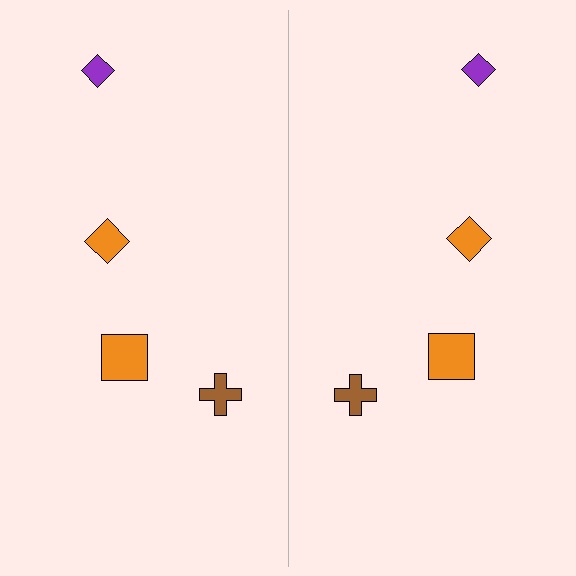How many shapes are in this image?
There are 8 shapes in this image.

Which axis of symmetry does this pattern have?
The pattern has a vertical axis of symmetry running through the center of the image.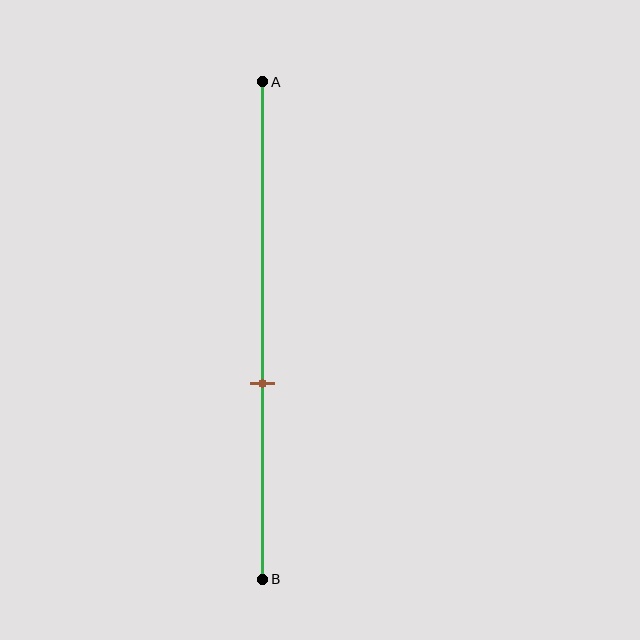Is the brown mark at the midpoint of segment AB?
No, the mark is at about 60% from A, not at the 50% midpoint.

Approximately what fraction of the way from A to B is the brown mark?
The brown mark is approximately 60% of the way from A to B.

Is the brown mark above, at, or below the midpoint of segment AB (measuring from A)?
The brown mark is below the midpoint of segment AB.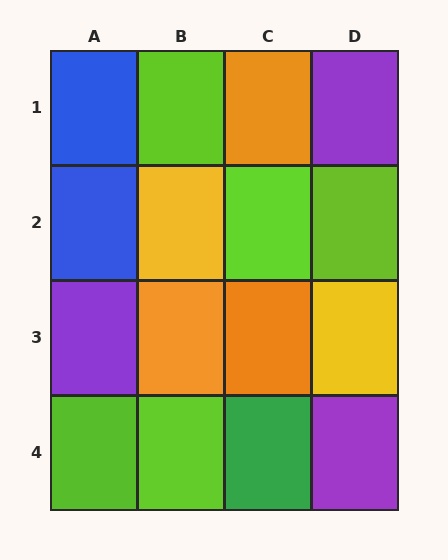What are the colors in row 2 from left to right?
Blue, yellow, lime, lime.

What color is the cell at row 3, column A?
Purple.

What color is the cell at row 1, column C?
Orange.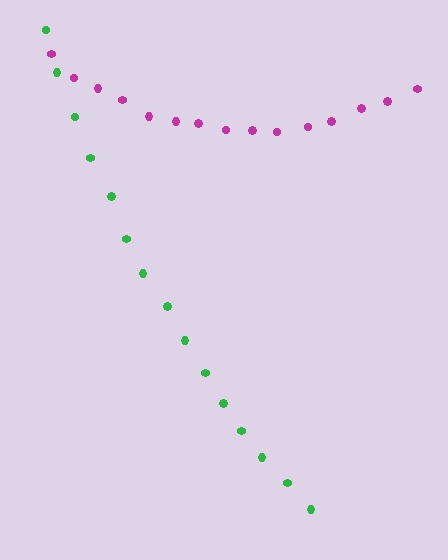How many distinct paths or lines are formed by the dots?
There are 2 distinct paths.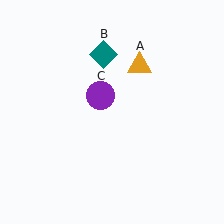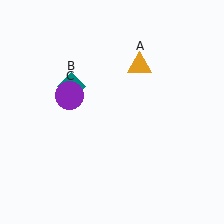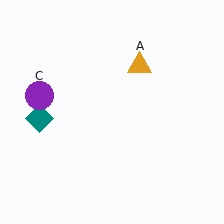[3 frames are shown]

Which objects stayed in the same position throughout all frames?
Orange triangle (object A) remained stationary.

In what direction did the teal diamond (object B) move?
The teal diamond (object B) moved down and to the left.